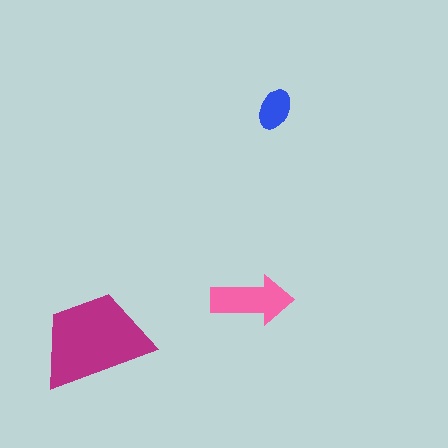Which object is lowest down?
The magenta trapezoid is bottommost.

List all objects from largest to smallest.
The magenta trapezoid, the pink arrow, the blue ellipse.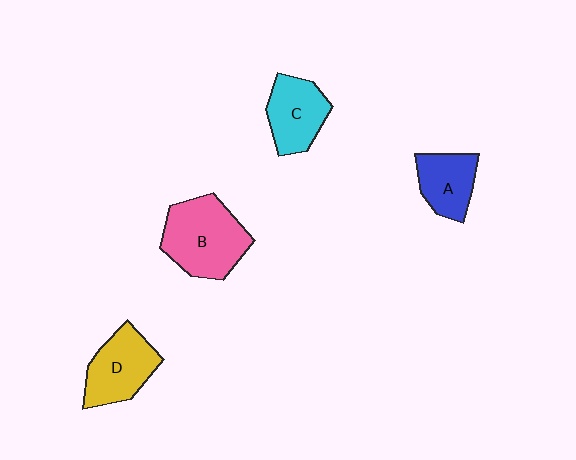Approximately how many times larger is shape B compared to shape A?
Approximately 1.7 times.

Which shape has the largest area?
Shape B (pink).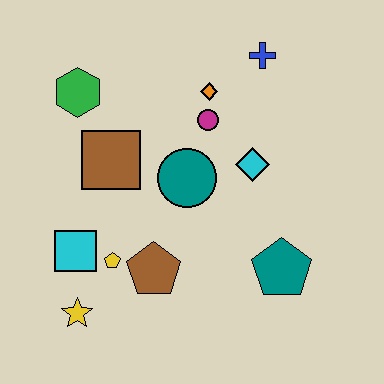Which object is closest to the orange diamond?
The magenta circle is closest to the orange diamond.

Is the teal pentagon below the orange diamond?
Yes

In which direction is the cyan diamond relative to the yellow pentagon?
The cyan diamond is to the right of the yellow pentagon.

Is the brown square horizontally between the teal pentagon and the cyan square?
Yes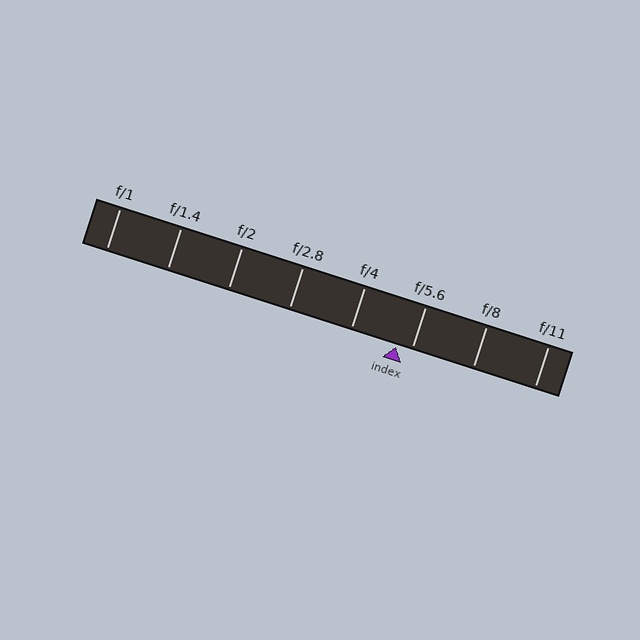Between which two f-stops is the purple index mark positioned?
The index mark is between f/4 and f/5.6.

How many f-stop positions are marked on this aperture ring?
There are 8 f-stop positions marked.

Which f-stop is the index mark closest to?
The index mark is closest to f/5.6.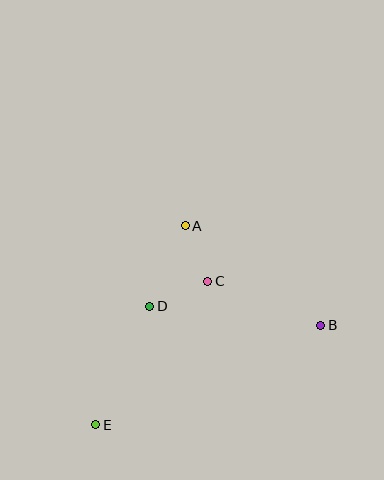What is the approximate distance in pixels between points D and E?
The distance between D and E is approximately 130 pixels.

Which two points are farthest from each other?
Points B and E are farthest from each other.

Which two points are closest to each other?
Points A and C are closest to each other.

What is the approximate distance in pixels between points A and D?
The distance between A and D is approximately 88 pixels.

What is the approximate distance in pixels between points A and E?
The distance between A and E is approximately 218 pixels.